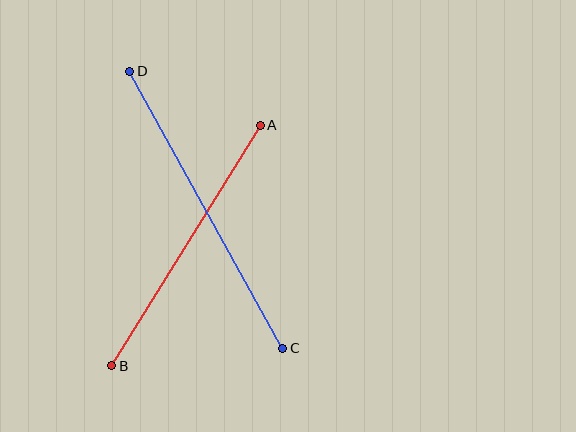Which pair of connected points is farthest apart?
Points C and D are farthest apart.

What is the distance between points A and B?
The distance is approximately 283 pixels.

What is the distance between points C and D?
The distance is approximately 316 pixels.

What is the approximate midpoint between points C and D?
The midpoint is at approximately (206, 210) pixels.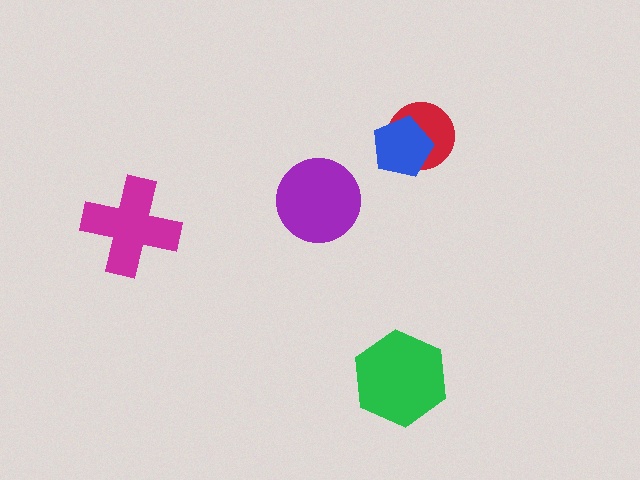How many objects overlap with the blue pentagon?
1 object overlaps with the blue pentagon.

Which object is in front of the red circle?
The blue pentagon is in front of the red circle.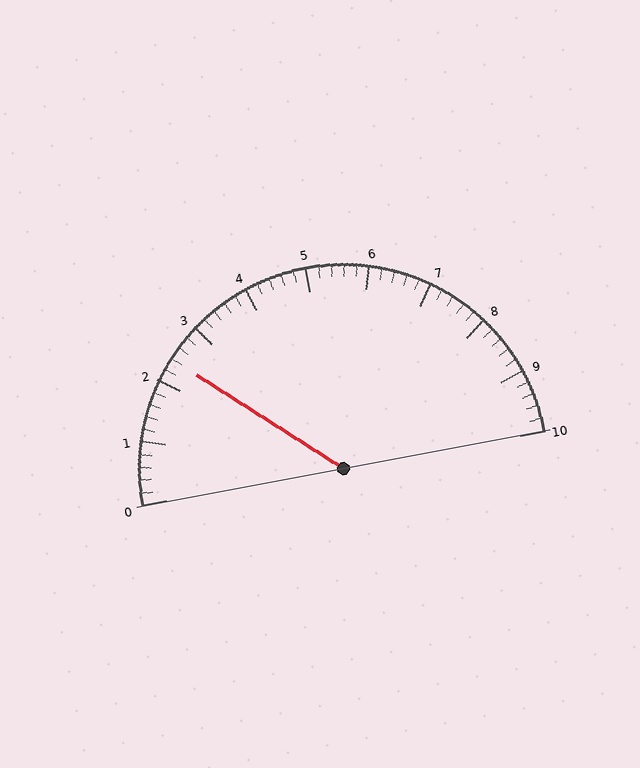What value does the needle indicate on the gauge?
The needle indicates approximately 2.4.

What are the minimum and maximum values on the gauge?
The gauge ranges from 0 to 10.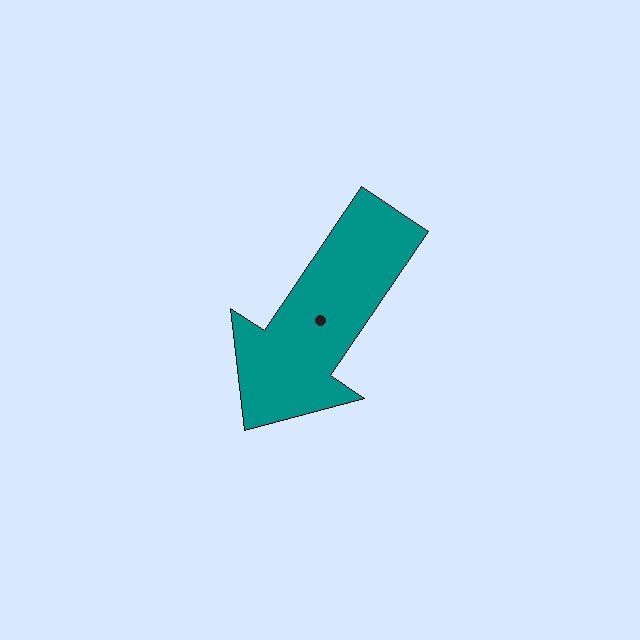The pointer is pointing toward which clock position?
Roughly 7 o'clock.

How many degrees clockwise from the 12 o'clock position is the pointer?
Approximately 214 degrees.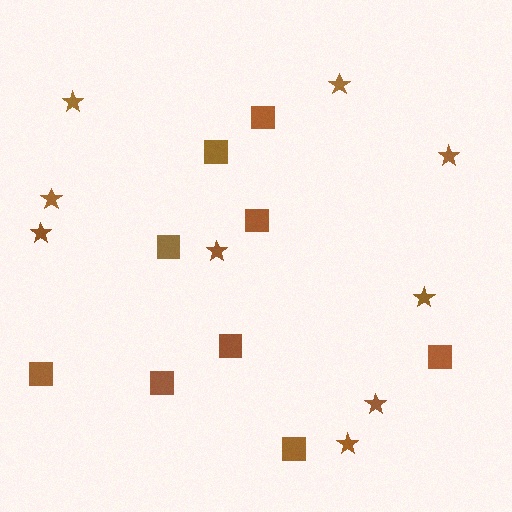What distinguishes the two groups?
There are 2 groups: one group of squares (9) and one group of stars (9).